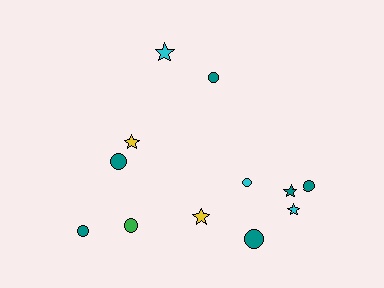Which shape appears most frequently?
Circle, with 7 objects.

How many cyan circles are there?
There is 1 cyan circle.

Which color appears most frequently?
Teal, with 6 objects.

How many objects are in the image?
There are 12 objects.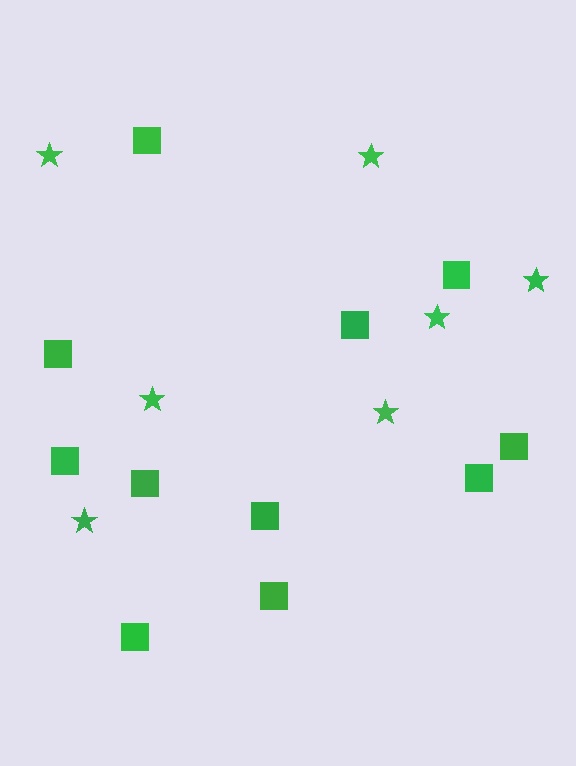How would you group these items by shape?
There are 2 groups: one group of stars (7) and one group of squares (11).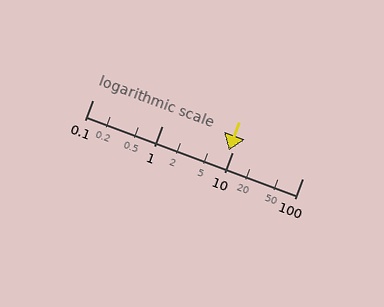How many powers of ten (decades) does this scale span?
The scale spans 3 decades, from 0.1 to 100.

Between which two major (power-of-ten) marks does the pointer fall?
The pointer is between 1 and 10.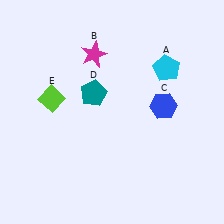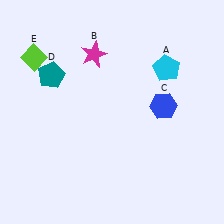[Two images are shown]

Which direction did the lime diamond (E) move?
The lime diamond (E) moved up.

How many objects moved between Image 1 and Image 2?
2 objects moved between the two images.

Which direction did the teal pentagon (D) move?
The teal pentagon (D) moved left.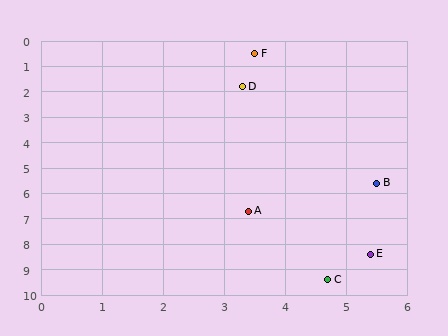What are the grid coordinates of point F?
Point F is at approximately (3.5, 0.5).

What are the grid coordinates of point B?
Point B is at approximately (5.5, 5.6).